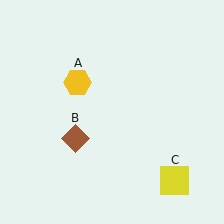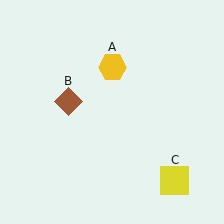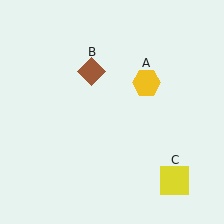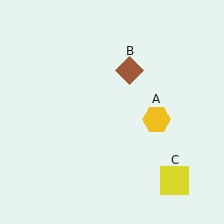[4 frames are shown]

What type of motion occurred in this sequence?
The yellow hexagon (object A), brown diamond (object B) rotated clockwise around the center of the scene.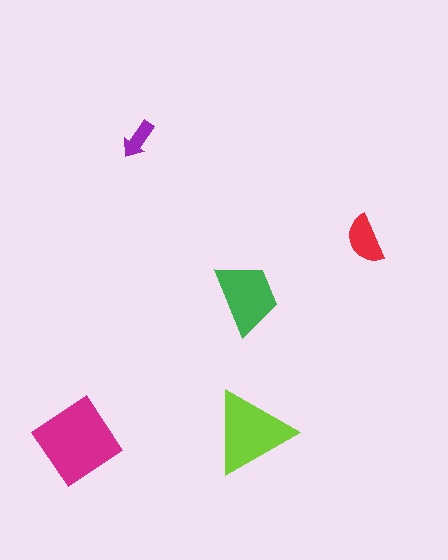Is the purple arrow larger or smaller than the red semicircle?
Smaller.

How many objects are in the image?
There are 5 objects in the image.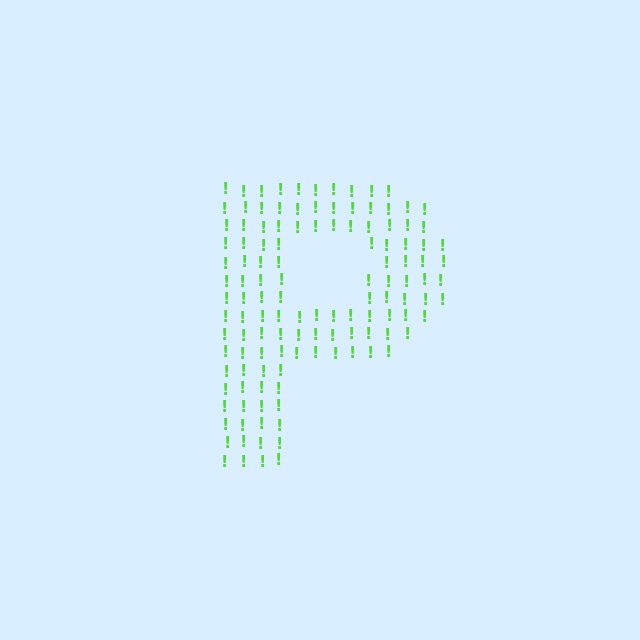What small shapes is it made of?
It is made of small exclamation marks.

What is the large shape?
The large shape is the letter P.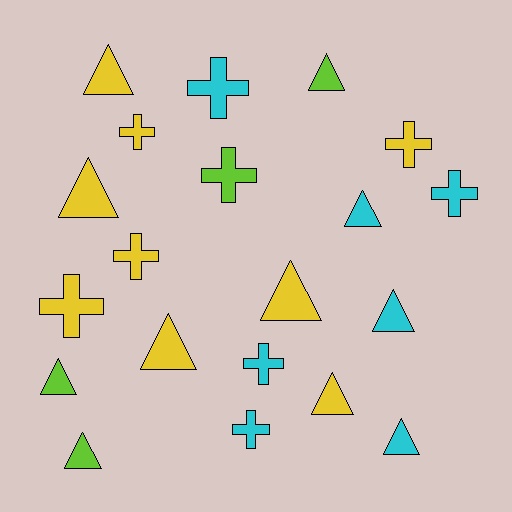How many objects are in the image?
There are 20 objects.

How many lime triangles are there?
There are 3 lime triangles.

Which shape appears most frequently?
Triangle, with 11 objects.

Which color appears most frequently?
Yellow, with 9 objects.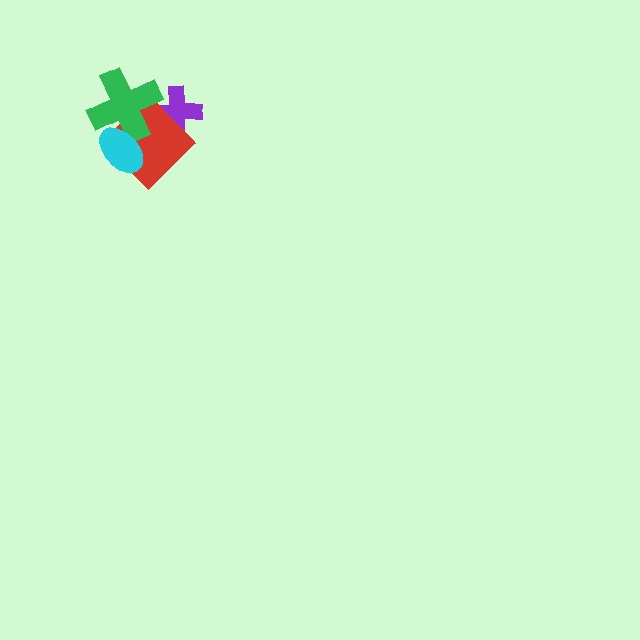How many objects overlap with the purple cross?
2 objects overlap with the purple cross.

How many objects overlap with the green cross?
3 objects overlap with the green cross.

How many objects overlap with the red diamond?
3 objects overlap with the red diamond.